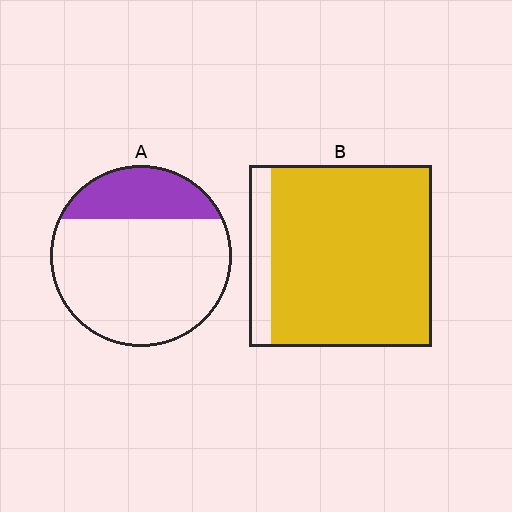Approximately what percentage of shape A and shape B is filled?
A is approximately 25% and B is approximately 90%.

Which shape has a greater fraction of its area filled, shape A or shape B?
Shape B.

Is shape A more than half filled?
No.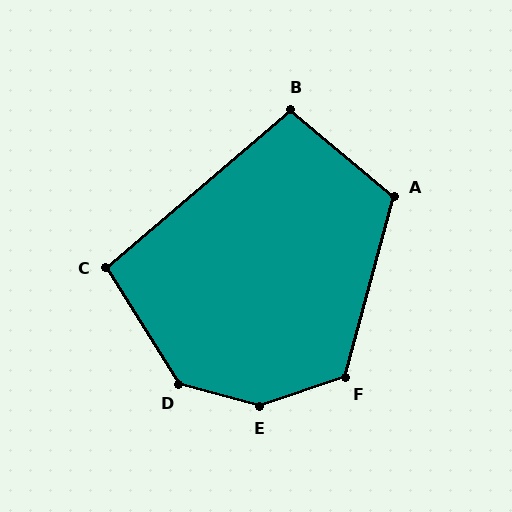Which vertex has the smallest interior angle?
C, at approximately 99 degrees.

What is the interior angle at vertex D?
Approximately 137 degrees (obtuse).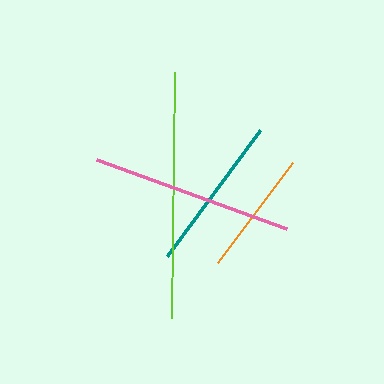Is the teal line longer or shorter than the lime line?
The lime line is longer than the teal line.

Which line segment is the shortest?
The orange line is the shortest at approximately 124 pixels.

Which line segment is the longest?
The lime line is the longest at approximately 245 pixels.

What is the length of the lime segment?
The lime segment is approximately 245 pixels long.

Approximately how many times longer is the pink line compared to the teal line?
The pink line is approximately 1.3 times the length of the teal line.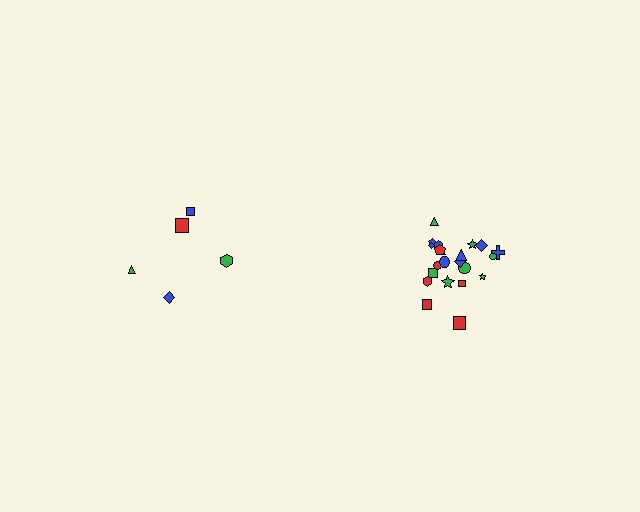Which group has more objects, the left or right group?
The right group.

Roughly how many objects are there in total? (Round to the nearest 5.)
Roughly 25 objects in total.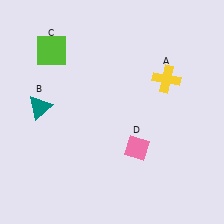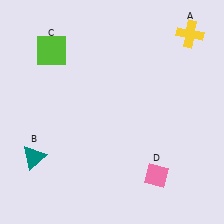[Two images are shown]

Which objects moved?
The objects that moved are: the yellow cross (A), the teal triangle (B), the pink diamond (D).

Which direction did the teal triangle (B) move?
The teal triangle (B) moved down.